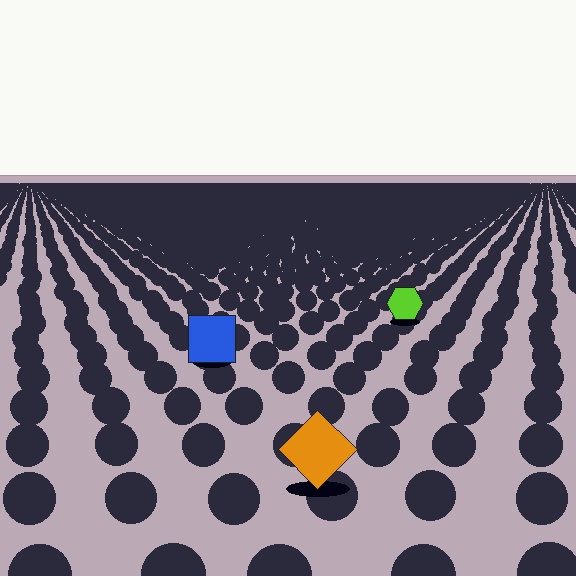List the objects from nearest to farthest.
From nearest to farthest: the orange diamond, the blue square, the lime hexagon.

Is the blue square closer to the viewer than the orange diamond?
No. The orange diamond is closer — you can tell from the texture gradient: the ground texture is coarser near it.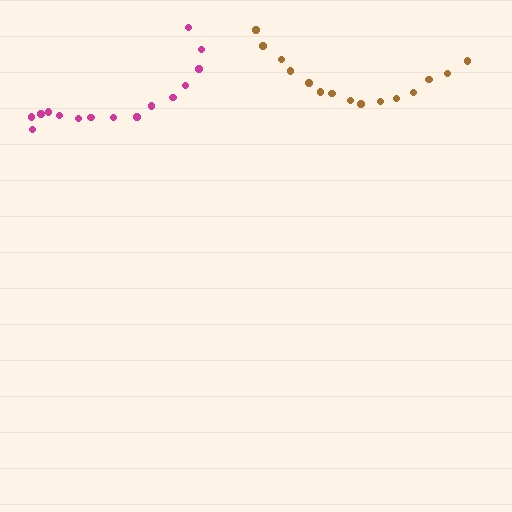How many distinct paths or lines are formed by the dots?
There are 2 distinct paths.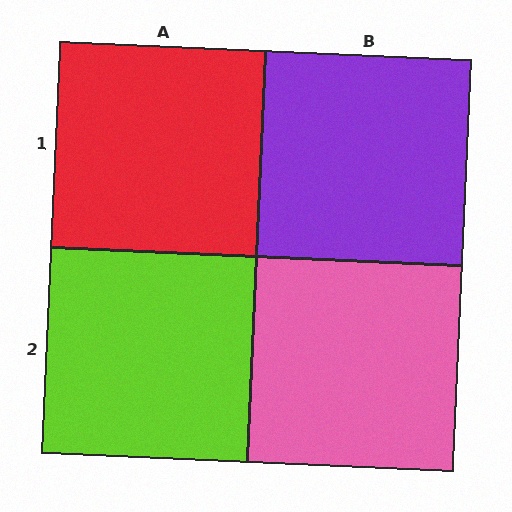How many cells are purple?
1 cell is purple.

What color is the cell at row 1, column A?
Red.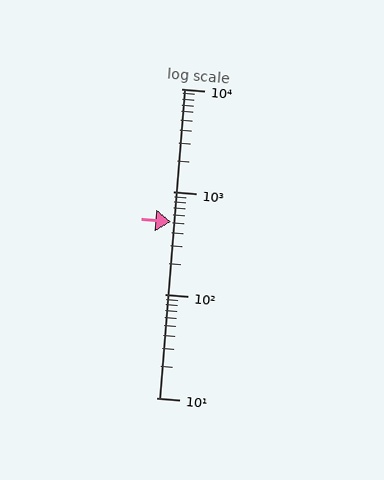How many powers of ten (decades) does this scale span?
The scale spans 3 decades, from 10 to 10000.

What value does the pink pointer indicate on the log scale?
The pointer indicates approximately 510.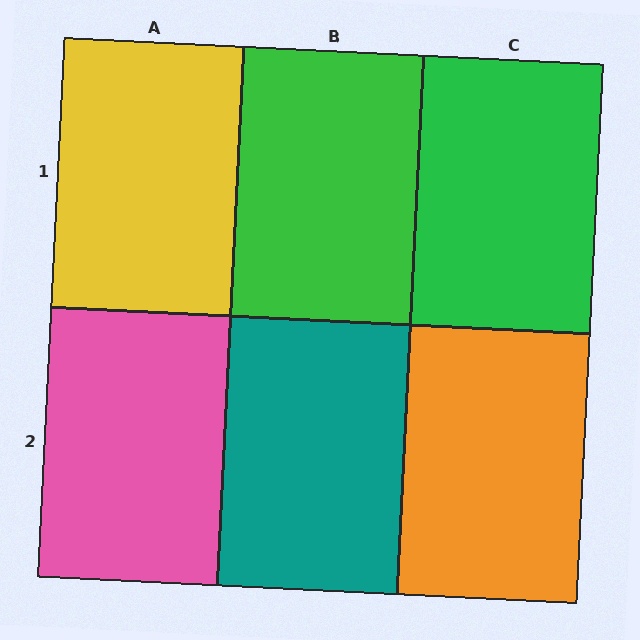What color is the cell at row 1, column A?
Yellow.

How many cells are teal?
1 cell is teal.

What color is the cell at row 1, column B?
Green.